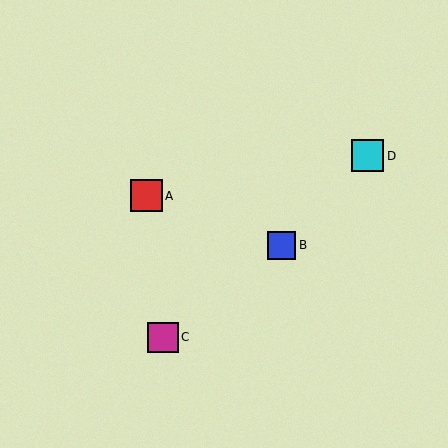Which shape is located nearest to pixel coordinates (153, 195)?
The red square (labeled A) at (146, 196) is nearest to that location.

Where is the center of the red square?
The center of the red square is at (146, 196).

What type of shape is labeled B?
Shape B is a blue square.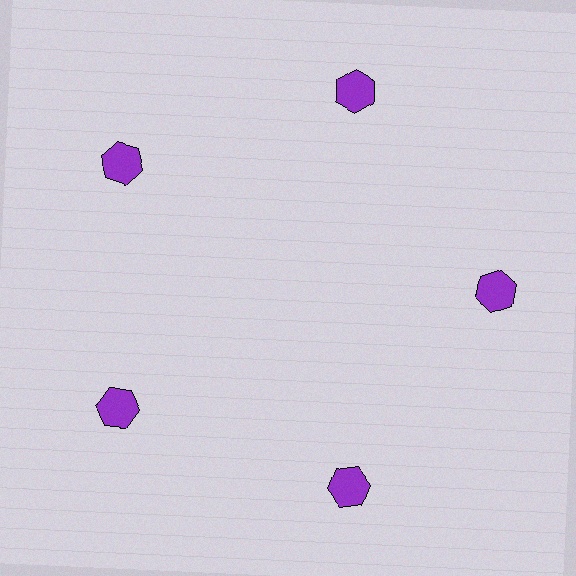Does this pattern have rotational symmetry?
Yes, this pattern has 5-fold rotational symmetry. It looks the same after rotating 72 degrees around the center.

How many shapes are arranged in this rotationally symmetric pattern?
There are 5 shapes, arranged in 5 groups of 1.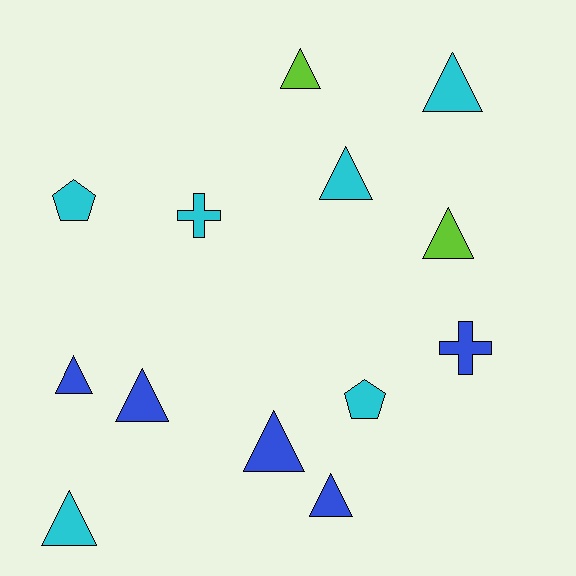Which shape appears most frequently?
Triangle, with 9 objects.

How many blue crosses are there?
There is 1 blue cross.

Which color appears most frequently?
Cyan, with 6 objects.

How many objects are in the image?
There are 13 objects.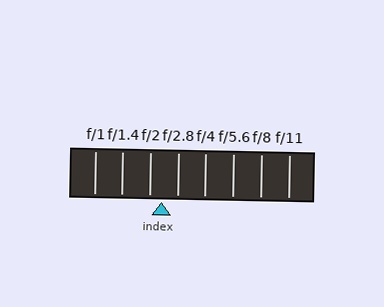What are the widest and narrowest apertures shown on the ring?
The widest aperture shown is f/1 and the narrowest is f/11.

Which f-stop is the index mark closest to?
The index mark is closest to f/2.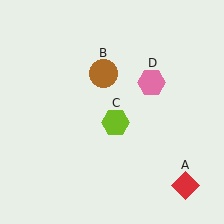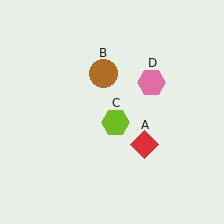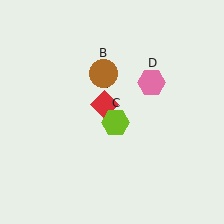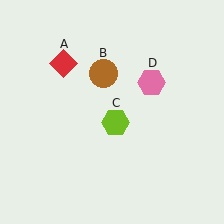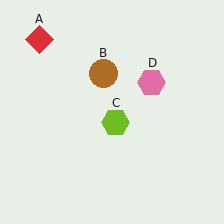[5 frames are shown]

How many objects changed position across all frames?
1 object changed position: red diamond (object A).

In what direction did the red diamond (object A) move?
The red diamond (object A) moved up and to the left.